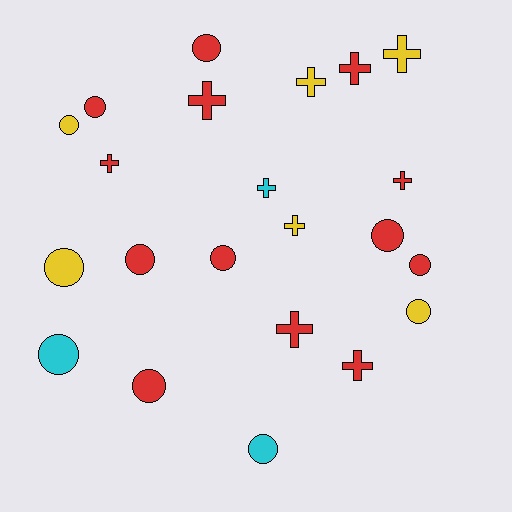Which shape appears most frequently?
Circle, with 12 objects.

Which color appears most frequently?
Red, with 13 objects.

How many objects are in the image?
There are 22 objects.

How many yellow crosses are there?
There are 3 yellow crosses.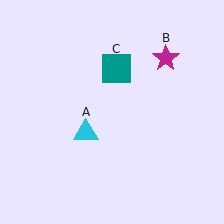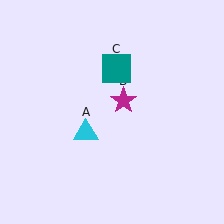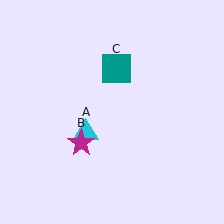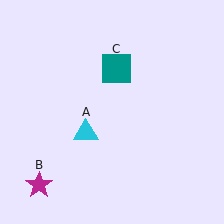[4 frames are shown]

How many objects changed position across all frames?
1 object changed position: magenta star (object B).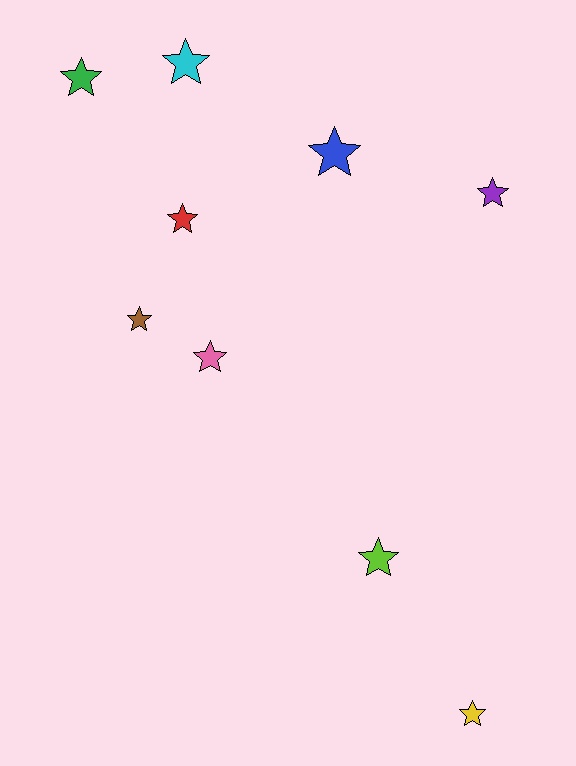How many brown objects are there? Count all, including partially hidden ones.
There is 1 brown object.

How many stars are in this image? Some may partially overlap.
There are 9 stars.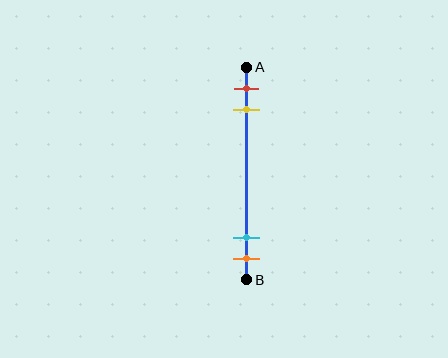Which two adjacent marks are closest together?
The cyan and orange marks are the closest adjacent pair.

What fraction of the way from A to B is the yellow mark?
The yellow mark is approximately 20% (0.2) of the way from A to B.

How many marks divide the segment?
There are 4 marks dividing the segment.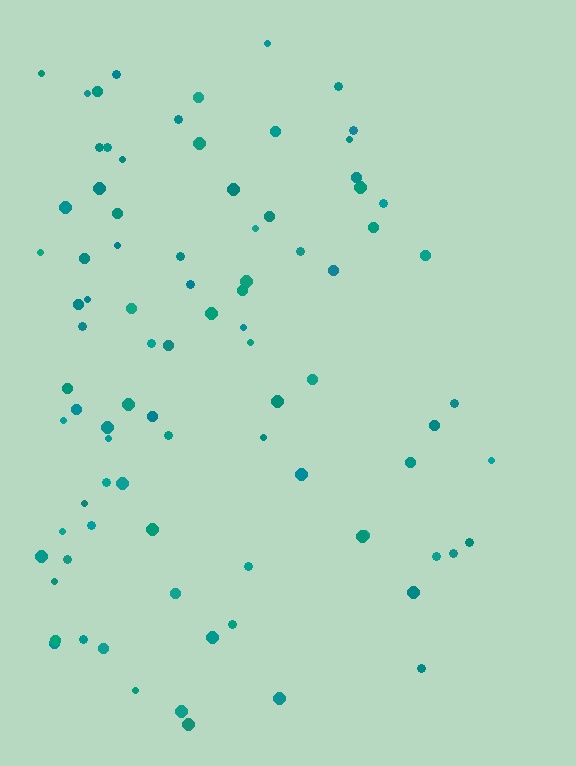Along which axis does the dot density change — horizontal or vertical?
Horizontal.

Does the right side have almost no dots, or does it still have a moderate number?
Still a moderate number, just noticeably fewer than the left.